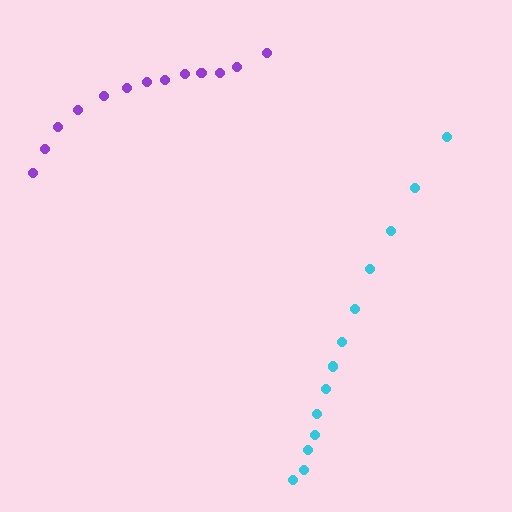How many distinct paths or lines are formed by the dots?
There are 2 distinct paths.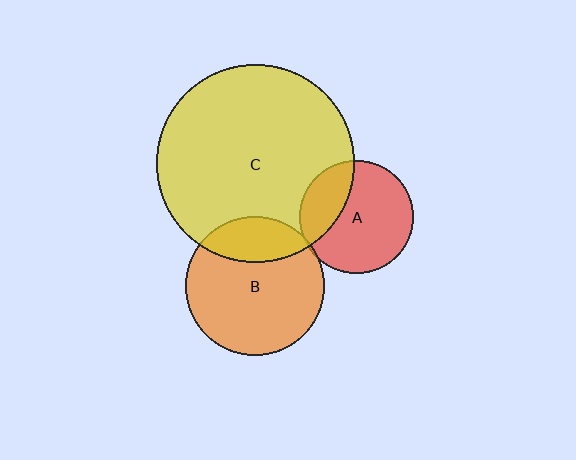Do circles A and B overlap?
Yes.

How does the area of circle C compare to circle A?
Approximately 3.0 times.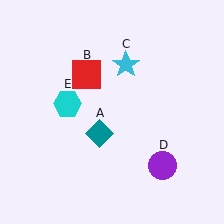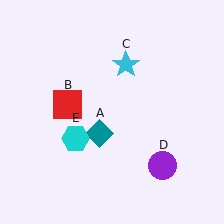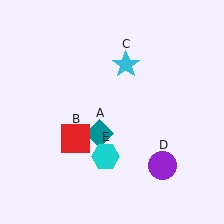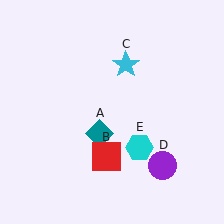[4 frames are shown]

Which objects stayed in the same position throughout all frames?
Teal diamond (object A) and cyan star (object C) and purple circle (object D) remained stationary.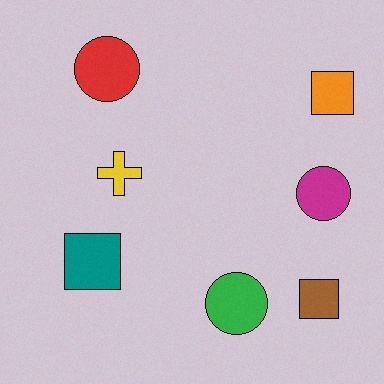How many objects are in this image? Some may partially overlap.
There are 7 objects.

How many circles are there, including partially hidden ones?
There are 3 circles.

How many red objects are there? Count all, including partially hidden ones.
There is 1 red object.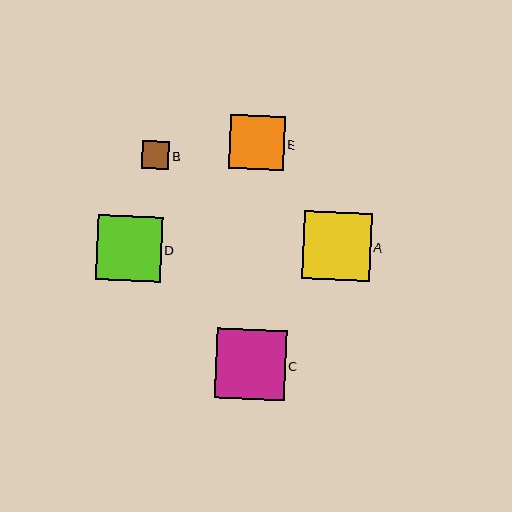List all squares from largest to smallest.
From largest to smallest: C, A, D, E, B.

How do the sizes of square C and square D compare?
Square C and square D are approximately the same size.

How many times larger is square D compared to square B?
Square D is approximately 2.4 times the size of square B.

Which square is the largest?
Square C is the largest with a size of approximately 70 pixels.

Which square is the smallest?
Square B is the smallest with a size of approximately 27 pixels.